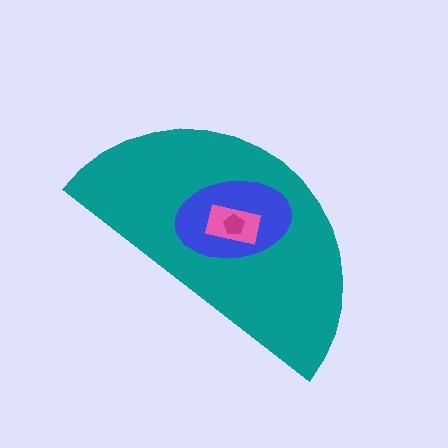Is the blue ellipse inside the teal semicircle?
Yes.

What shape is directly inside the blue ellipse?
The pink rectangle.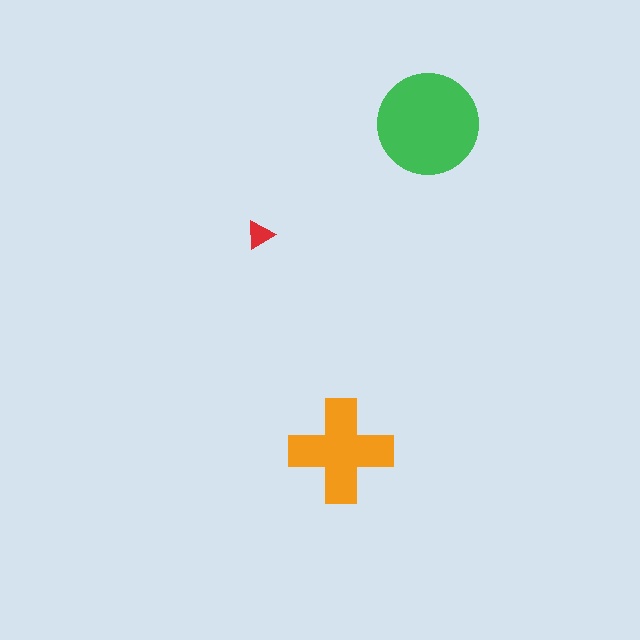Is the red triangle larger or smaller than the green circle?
Smaller.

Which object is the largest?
The green circle.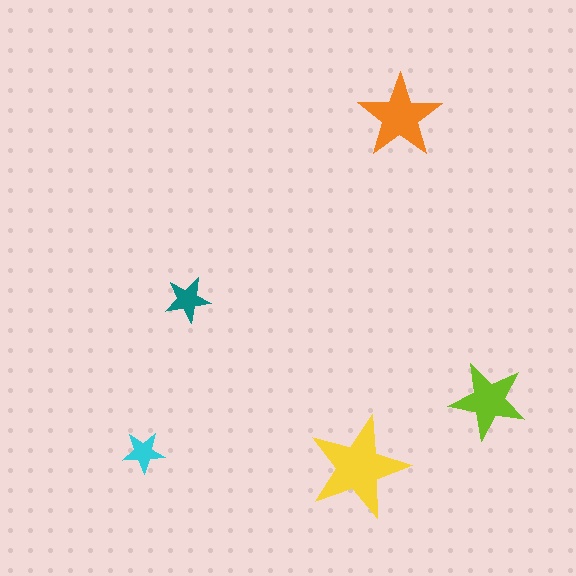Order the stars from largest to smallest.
the yellow one, the orange one, the lime one, the teal one, the cyan one.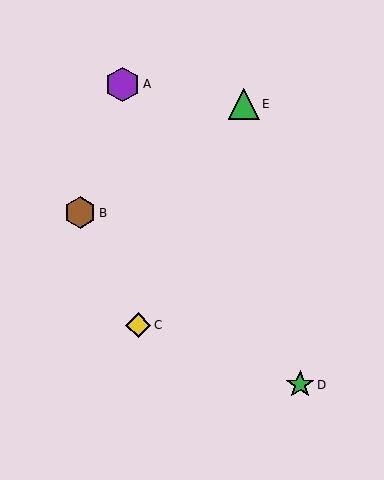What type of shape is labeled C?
Shape C is a yellow diamond.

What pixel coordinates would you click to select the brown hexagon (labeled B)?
Click at (80, 213) to select the brown hexagon B.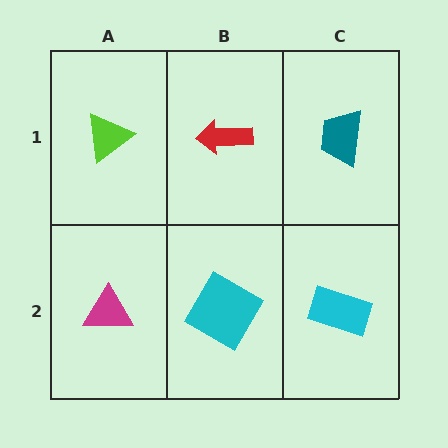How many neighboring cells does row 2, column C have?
2.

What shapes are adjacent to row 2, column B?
A red arrow (row 1, column B), a magenta triangle (row 2, column A), a cyan rectangle (row 2, column C).